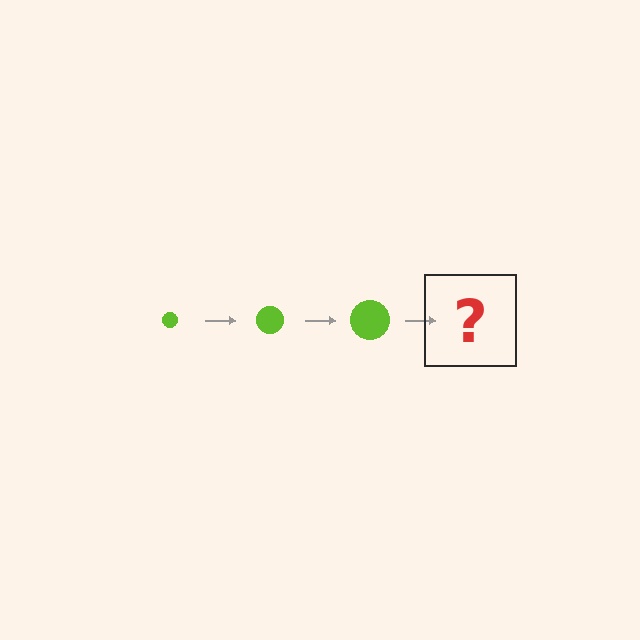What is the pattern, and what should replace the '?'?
The pattern is that the circle gets progressively larger each step. The '?' should be a lime circle, larger than the previous one.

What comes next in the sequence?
The next element should be a lime circle, larger than the previous one.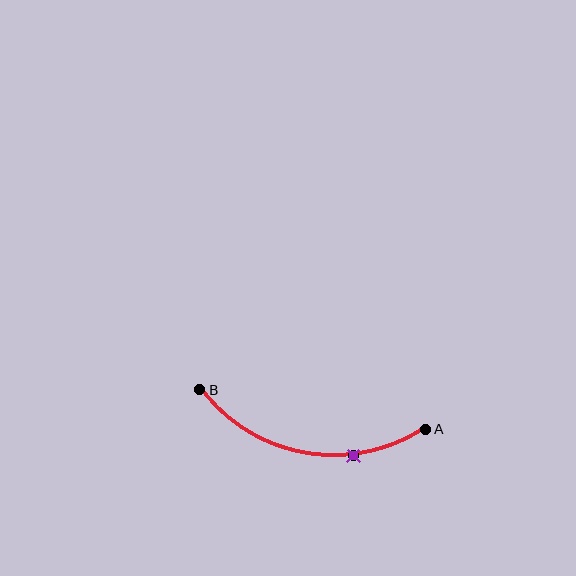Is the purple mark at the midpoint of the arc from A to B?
No. The purple mark lies on the arc but is closer to endpoint A. The arc midpoint would be at the point on the curve equidistant along the arc from both A and B.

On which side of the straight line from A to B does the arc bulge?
The arc bulges below the straight line connecting A and B.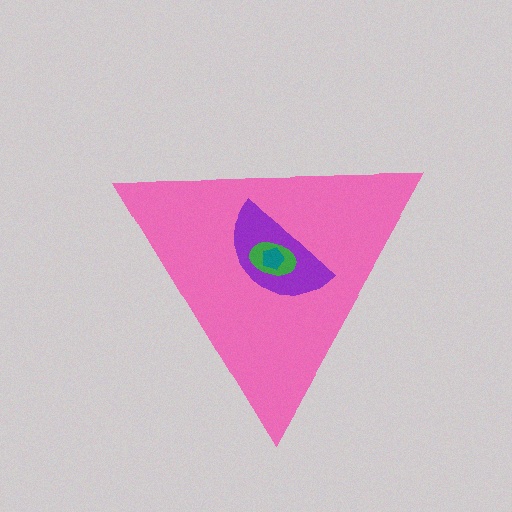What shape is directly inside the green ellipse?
The teal pentagon.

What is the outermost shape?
The pink triangle.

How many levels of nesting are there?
4.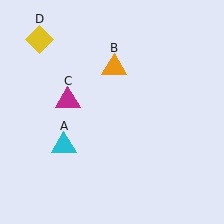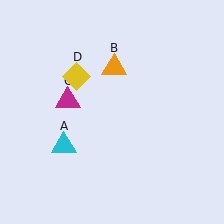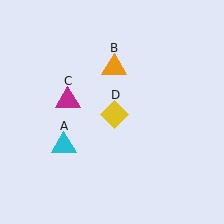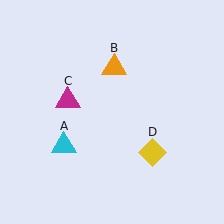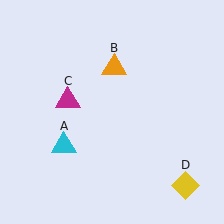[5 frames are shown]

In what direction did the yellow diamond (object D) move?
The yellow diamond (object D) moved down and to the right.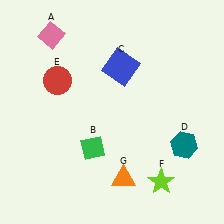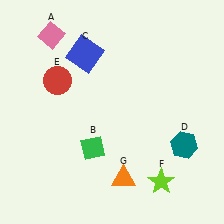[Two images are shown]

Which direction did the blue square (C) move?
The blue square (C) moved left.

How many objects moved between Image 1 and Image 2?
1 object moved between the two images.